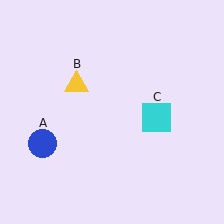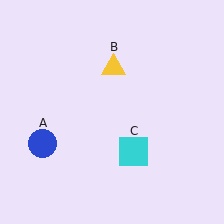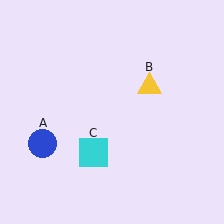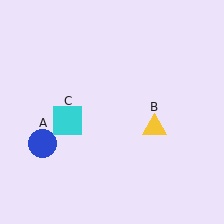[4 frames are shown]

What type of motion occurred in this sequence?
The yellow triangle (object B), cyan square (object C) rotated clockwise around the center of the scene.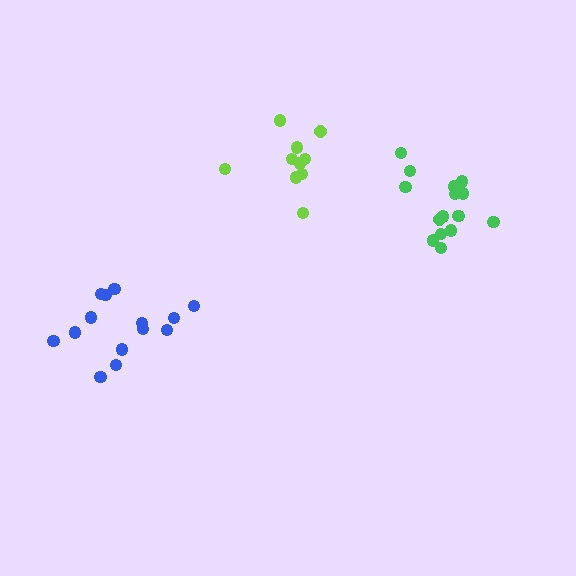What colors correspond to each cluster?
The clusters are colored: blue, green, lime.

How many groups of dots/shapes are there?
There are 3 groups.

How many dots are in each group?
Group 1: 14 dots, Group 2: 16 dots, Group 3: 10 dots (40 total).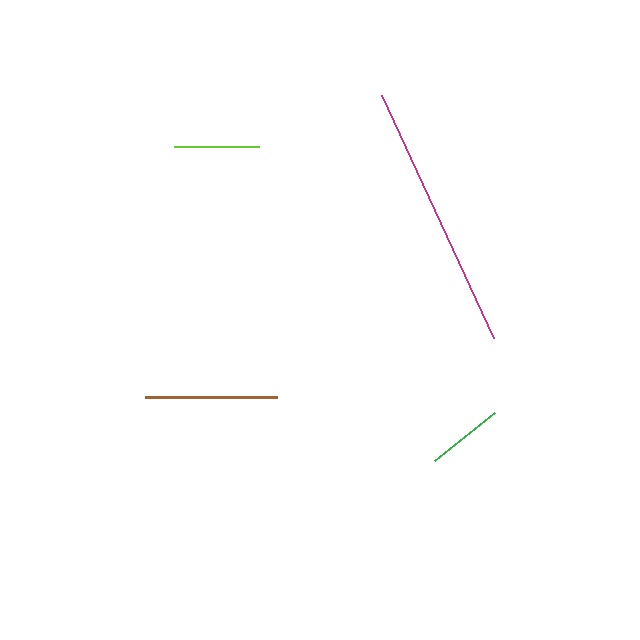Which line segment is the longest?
The magenta line is the longest at approximately 267 pixels.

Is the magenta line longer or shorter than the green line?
The magenta line is longer than the green line.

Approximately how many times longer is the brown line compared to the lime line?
The brown line is approximately 1.6 times the length of the lime line.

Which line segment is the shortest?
The green line is the shortest at approximately 76 pixels.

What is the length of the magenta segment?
The magenta segment is approximately 267 pixels long.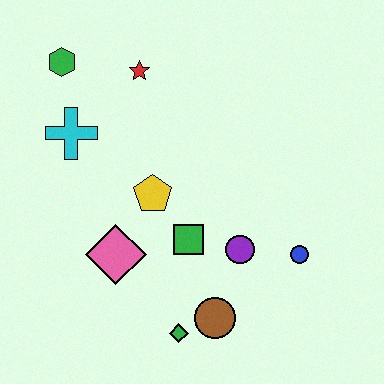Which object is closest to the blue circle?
The purple circle is closest to the blue circle.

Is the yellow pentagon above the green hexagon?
No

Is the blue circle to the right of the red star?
Yes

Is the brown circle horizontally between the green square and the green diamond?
No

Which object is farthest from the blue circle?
The green hexagon is farthest from the blue circle.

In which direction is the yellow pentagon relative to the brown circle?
The yellow pentagon is above the brown circle.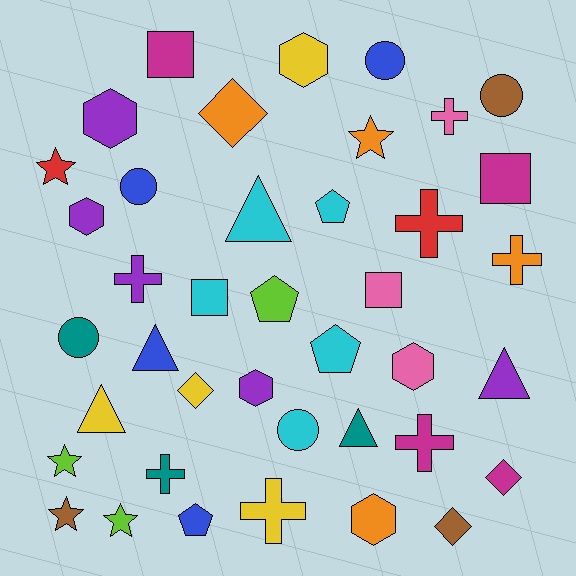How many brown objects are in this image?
There are 3 brown objects.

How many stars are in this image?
There are 5 stars.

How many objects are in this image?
There are 40 objects.